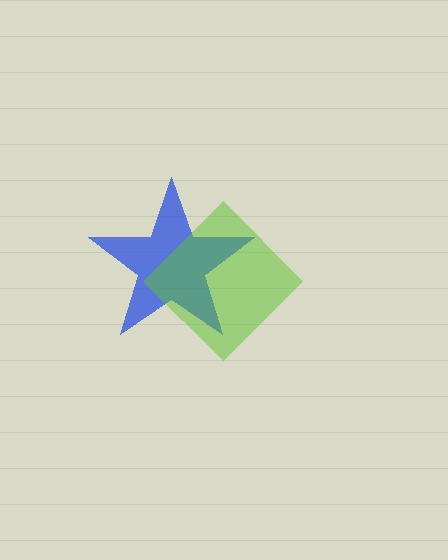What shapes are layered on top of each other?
The layered shapes are: a blue star, a lime diamond.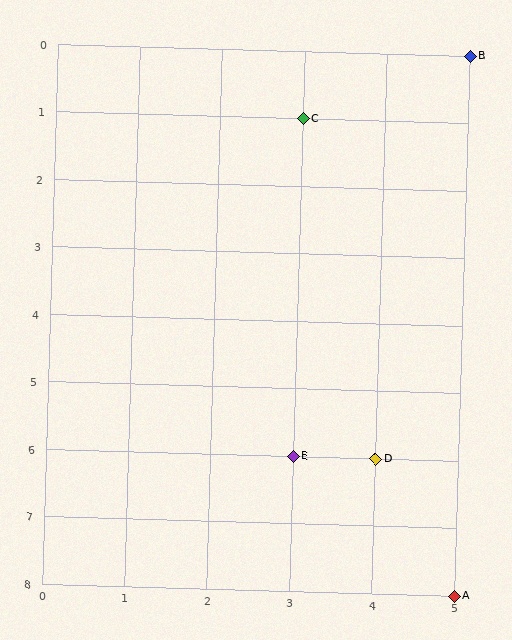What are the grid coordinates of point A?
Point A is at grid coordinates (5, 8).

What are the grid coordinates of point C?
Point C is at grid coordinates (3, 1).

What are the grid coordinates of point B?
Point B is at grid coordinates (5, 0).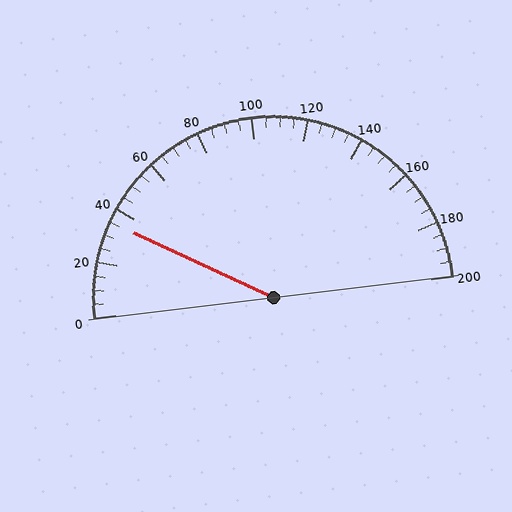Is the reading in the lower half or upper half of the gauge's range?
The reading is in the lower half of the range (0 to 200).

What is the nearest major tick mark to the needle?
The nearest major tick mark is 40.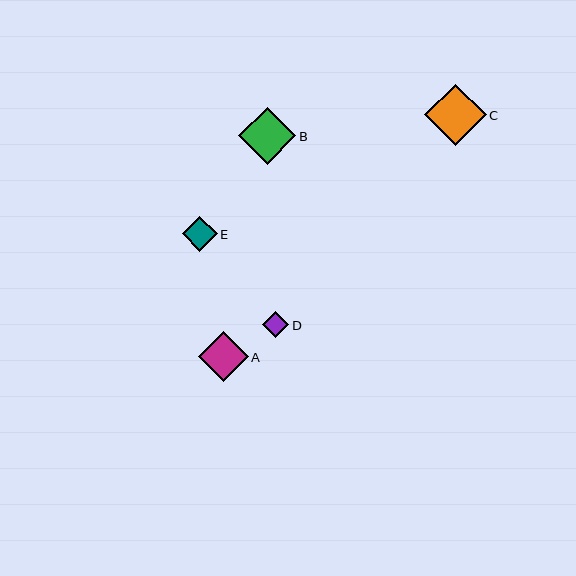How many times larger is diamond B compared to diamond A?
Diamond B is approximately 1.1 times the size of diamond A.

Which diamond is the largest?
Diamond C is the largest with a size of approximately 62 pixels.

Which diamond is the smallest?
Diamond D is the smallest with a size of approximately 26 pixels.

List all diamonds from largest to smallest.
From largest to smallest: C, B, A, E, D.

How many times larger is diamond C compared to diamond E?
Diamond C is approximately 1.8 times the size of diamond E.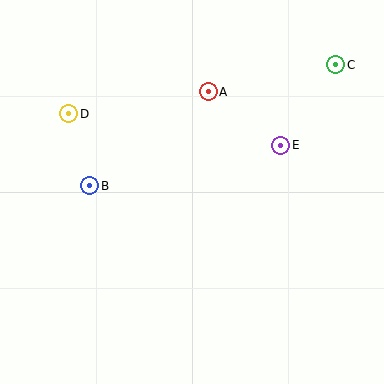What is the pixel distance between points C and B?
The distance between C and B is 274 pixels.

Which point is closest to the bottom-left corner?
Point B is closest to the bottom-left corner.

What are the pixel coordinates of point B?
Point B is at (90, 186).